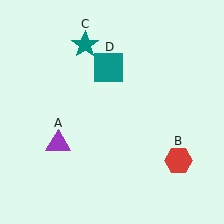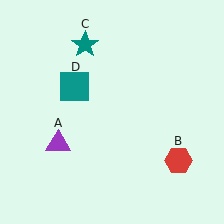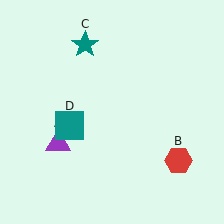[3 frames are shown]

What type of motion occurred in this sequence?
The teal square (object D) rotated counterclockwise around the center of the scene.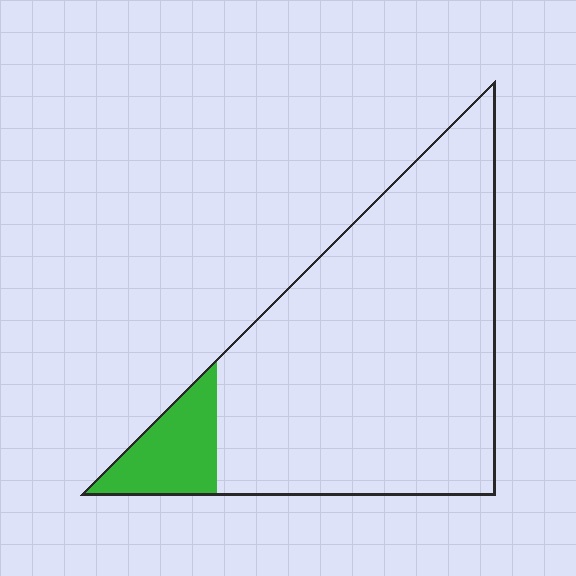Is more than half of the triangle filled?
No.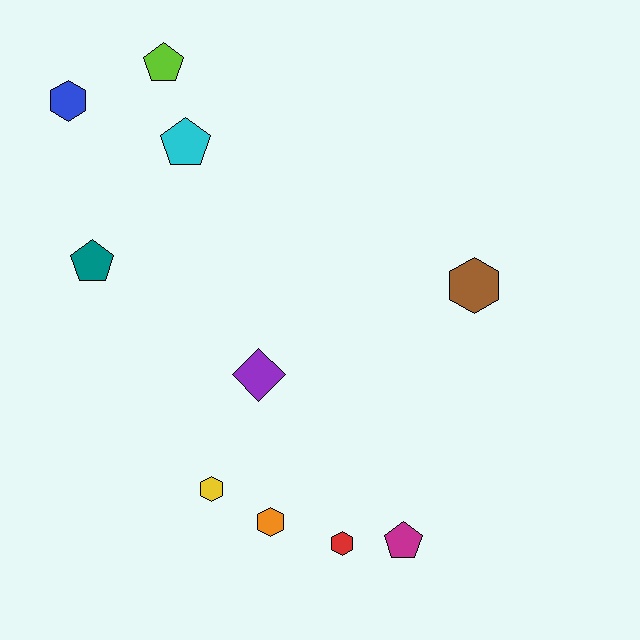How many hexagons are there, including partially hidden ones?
There are 5 hexagons.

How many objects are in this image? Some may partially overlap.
There are 10 objects.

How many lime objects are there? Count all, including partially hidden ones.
There is 1 lime object.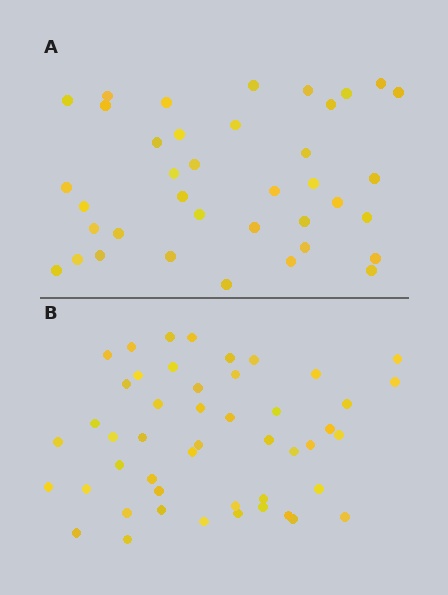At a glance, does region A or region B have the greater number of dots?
Region B (the bottom region) has more dots.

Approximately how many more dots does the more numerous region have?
Region B has roughly 10 or so more dots than region A.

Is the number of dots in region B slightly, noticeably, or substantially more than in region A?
Region B has noticeably more, but not dramatically so. The ratio is roughly 1.3 to 1.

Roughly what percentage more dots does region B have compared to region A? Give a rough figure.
About 25% more.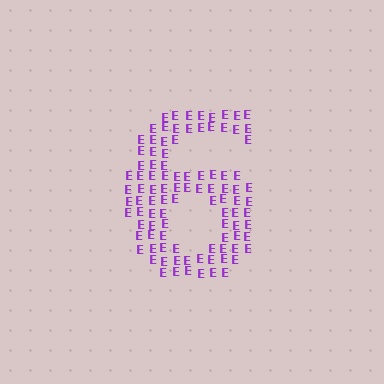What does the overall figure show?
The overall figure shows the digit 6.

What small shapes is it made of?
It is made of small letter E's.